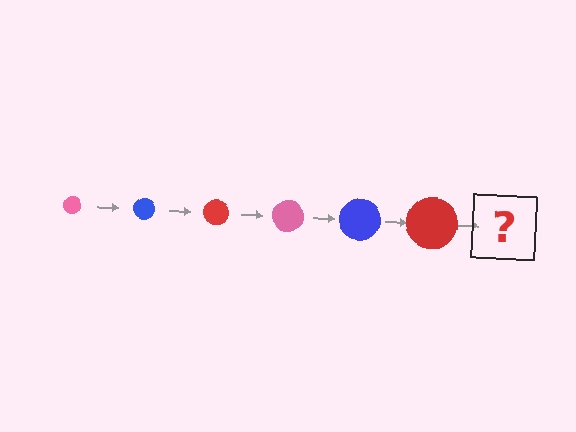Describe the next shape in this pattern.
It should be a pink circle, larger than the previous one.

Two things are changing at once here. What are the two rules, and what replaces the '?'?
The two rules are that the circle grows larger each step and the color cycles through pink, blue, and red. The '?' should be a pink circle, larger than the previous one.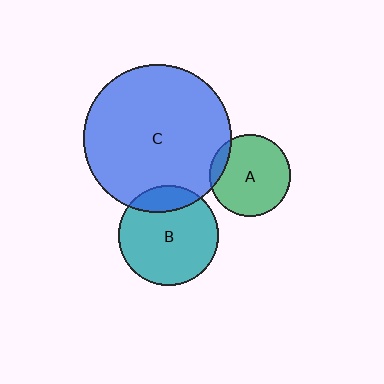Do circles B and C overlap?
Yes.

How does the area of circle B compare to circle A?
Approximately 1.5 times.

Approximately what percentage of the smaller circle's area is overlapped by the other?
Approximately 15%.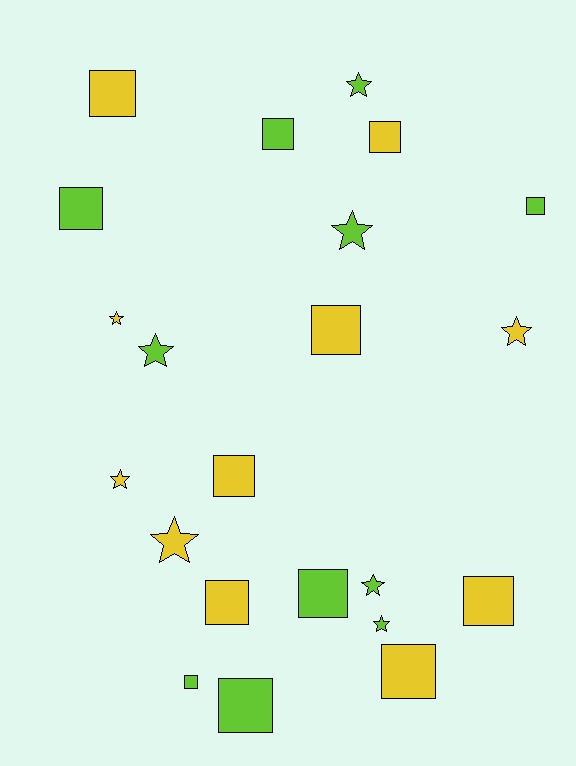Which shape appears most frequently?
Square, with 13 objects.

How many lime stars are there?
There are 5 lime stars.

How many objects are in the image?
There are 22 objects.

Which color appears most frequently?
Yellow, with 11 objects.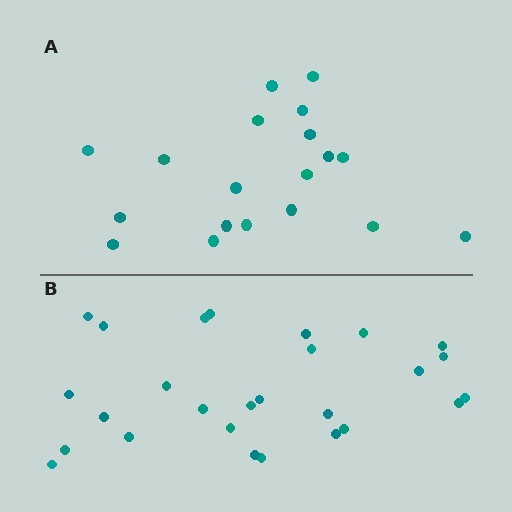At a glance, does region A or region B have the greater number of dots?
Region B (the bottom region) has more dots.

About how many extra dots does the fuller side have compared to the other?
Region B has roughly 8 or so more dots than region A.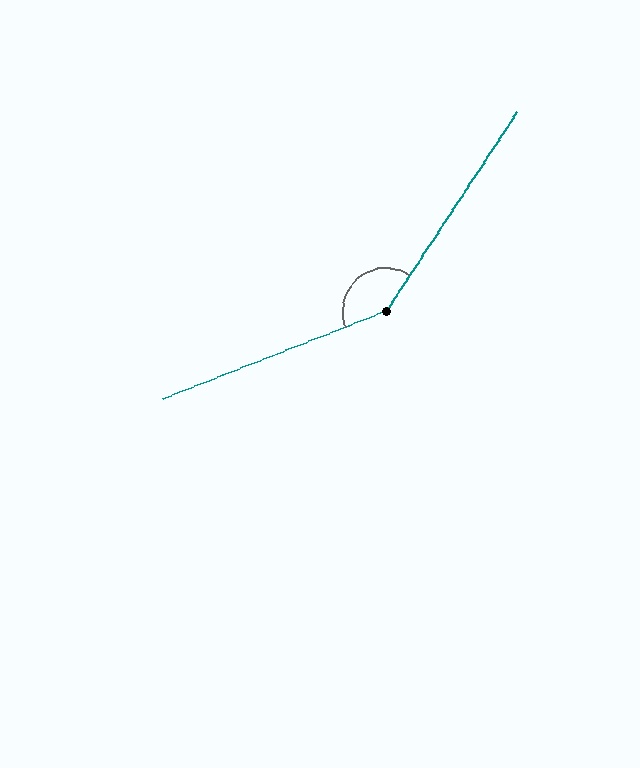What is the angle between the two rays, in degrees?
Approximately 145 degrees.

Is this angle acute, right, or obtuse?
It is obtuse.